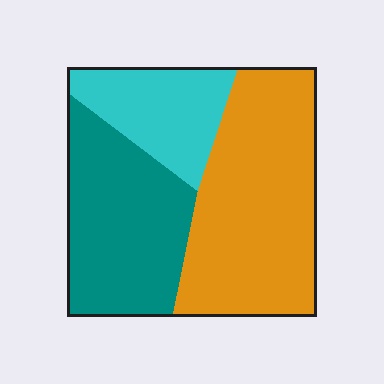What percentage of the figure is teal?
Teal covers about 35% of the figure.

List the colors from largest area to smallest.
From largest to smallest: orange, teal, cyan.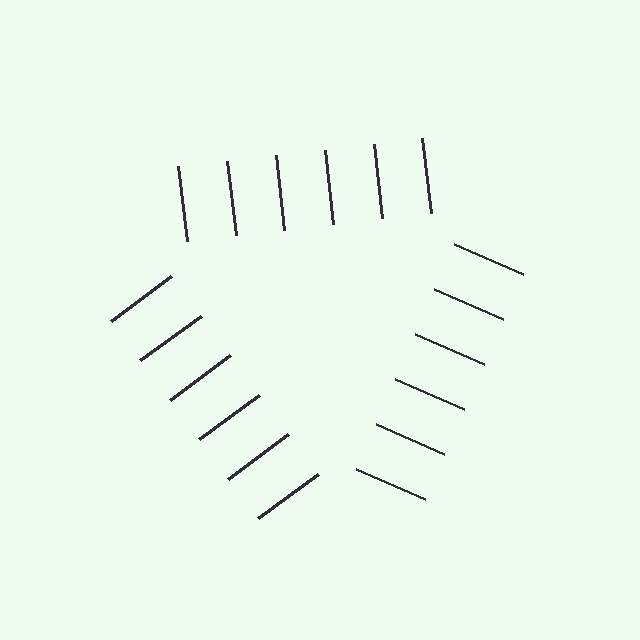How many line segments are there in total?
18 — 6 along each of the 3 edges.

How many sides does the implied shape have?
3 sides — the line-ends trace a triangle.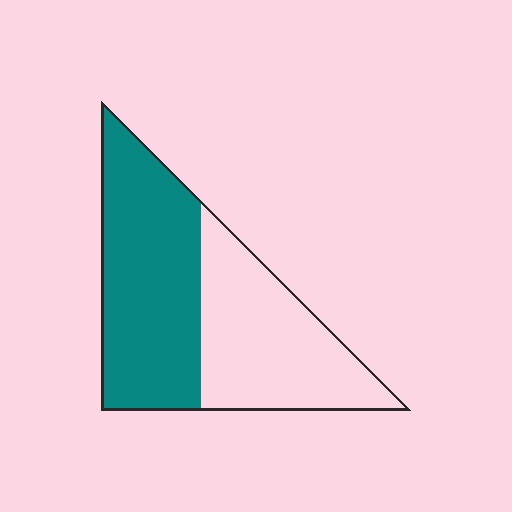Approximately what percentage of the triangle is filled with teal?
Approximately 55%.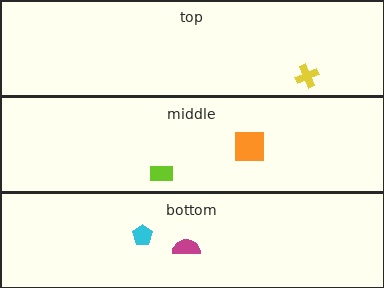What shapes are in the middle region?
The lime rectangle, the orange square.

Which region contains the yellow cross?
The top region.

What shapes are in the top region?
The yellow cross.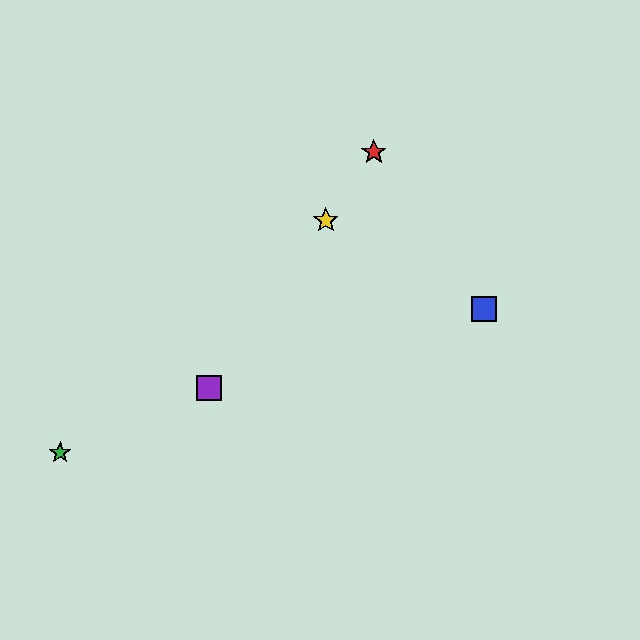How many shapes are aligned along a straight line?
3 shapes (the red star, the yellow star, the purple square) are aligned along a straight line.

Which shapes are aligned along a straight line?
The red star, the yellow star, the purple square are aligned along a straight line.